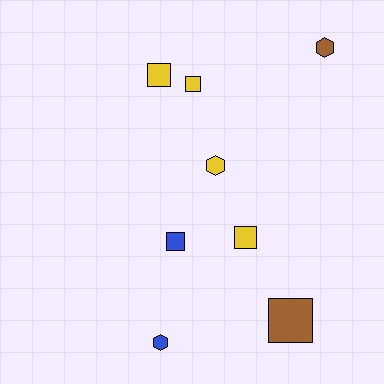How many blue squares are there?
There is 1 blue square.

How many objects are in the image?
There are 8 objects.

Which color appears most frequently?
Yellow, with 4 objects.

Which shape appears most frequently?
Square, with 5 objects.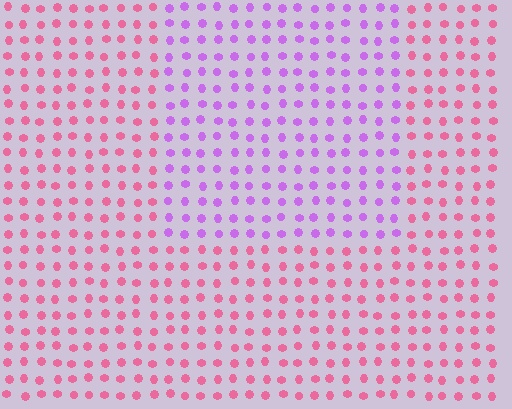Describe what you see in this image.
The image is filled with small pink elements in a uniform arrangement. A rectangle-shaped region is visible where the elements are tinted to a slightly different hue, forming a subtle color boundary.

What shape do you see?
I see a rectangle.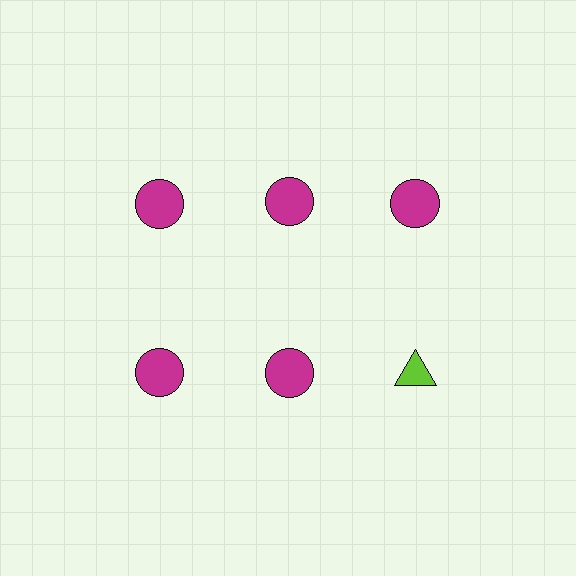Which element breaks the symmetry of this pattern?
The lime triangle in the second row, center column breaks the symmetry. All other shapes are magenta circles.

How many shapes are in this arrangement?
There are 6 shapes arranged in a grid pattern.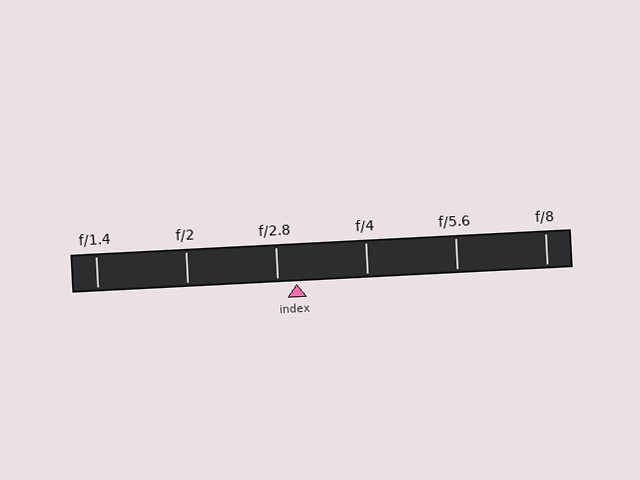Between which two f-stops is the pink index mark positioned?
The index mark is between f/2.8 and f/4.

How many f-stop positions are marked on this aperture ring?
There are 6 f-stop positions marked.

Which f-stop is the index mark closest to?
The index mark is closest to f/2.8.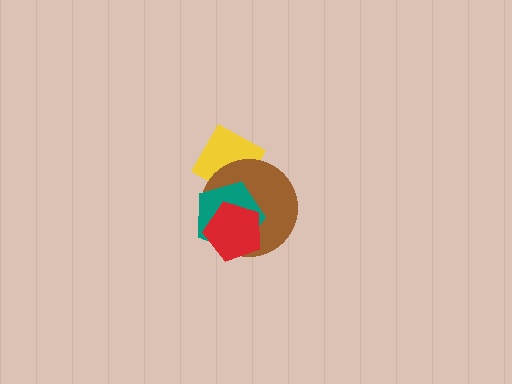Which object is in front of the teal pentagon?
The red pentagon is in front of the teal pentagon.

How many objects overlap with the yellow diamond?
2 objects overlap with the yellow diamond.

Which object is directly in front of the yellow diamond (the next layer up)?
The brown circle is directly in front of the yellow diamond.